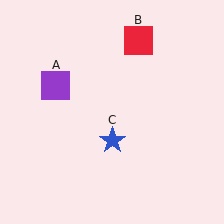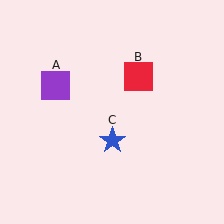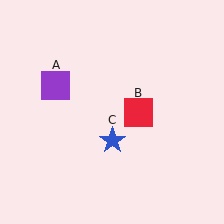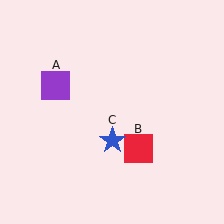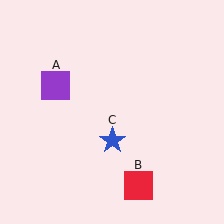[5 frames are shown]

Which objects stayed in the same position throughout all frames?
Purple square (object A) and blue star (object C) remained stationary.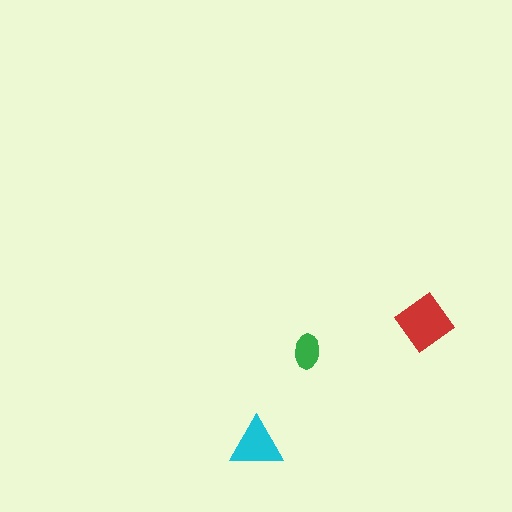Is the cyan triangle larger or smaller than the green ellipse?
Larger.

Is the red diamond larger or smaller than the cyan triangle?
Larger.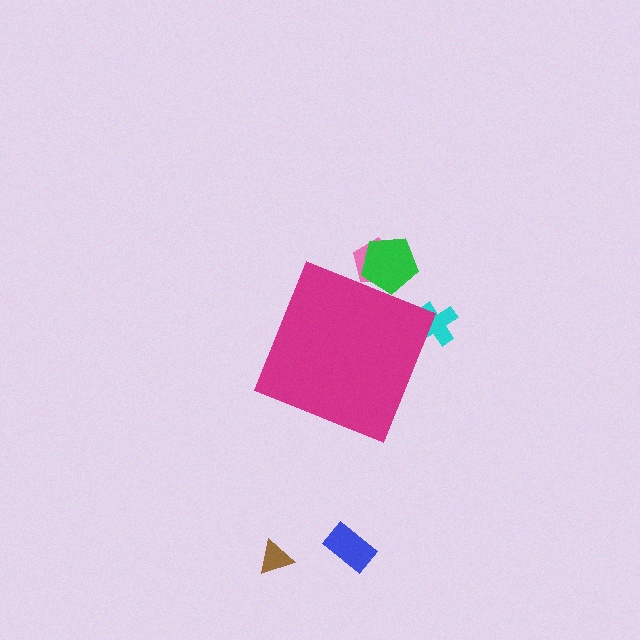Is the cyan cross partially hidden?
Yes, the cyan cross is partially hidden behind the magenta diamond.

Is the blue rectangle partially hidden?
No, the blue rectangle is fully visible.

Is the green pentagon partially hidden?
Yes, the green pentagon is partially hidden behind the magenta diamond.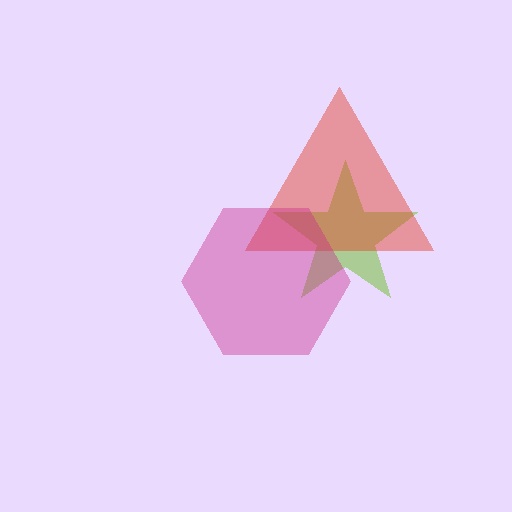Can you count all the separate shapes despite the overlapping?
Yes, there are 3 separate shapes.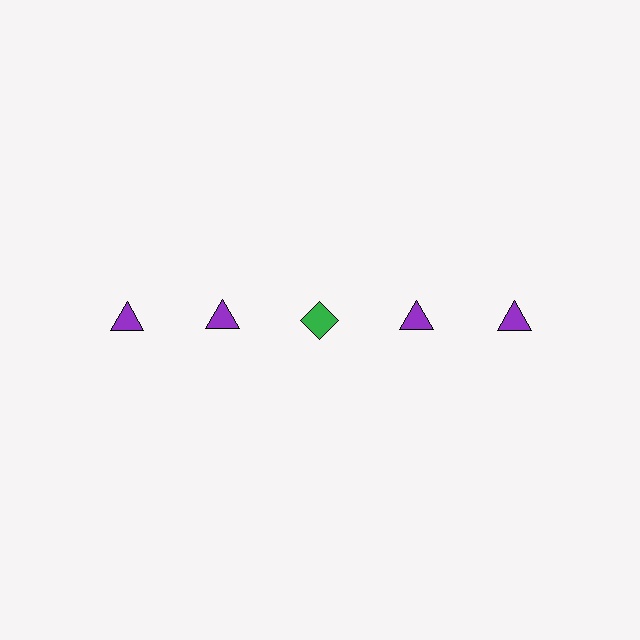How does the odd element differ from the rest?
It differs in both color (green instead of purple) and shape (diamond instead of triangle).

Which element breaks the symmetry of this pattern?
The green diamond in the top row, center column breaks the symmetry. All other shapes are purple triangles.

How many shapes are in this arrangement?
There are 5 shapes arranged in a grid pattern.